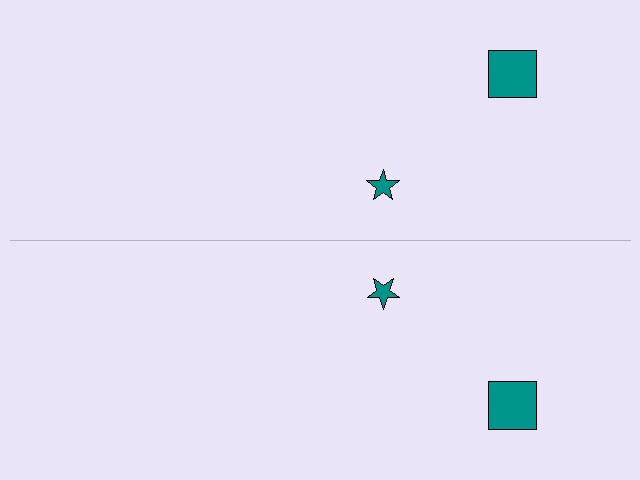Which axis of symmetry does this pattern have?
The pattern has a horizontal axis of symmetry running through the center of the image.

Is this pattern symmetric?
Yes, this pattern has bilateral (reflection) symmetry.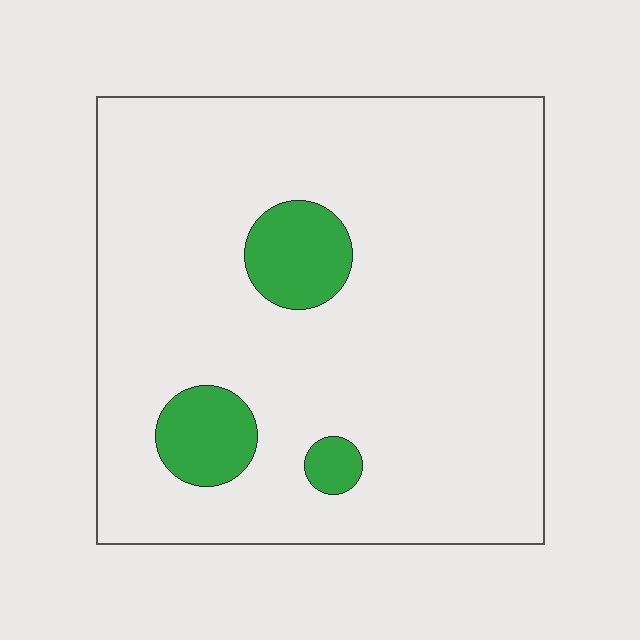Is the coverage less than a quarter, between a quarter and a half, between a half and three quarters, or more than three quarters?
Less than a quarter.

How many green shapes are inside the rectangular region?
3.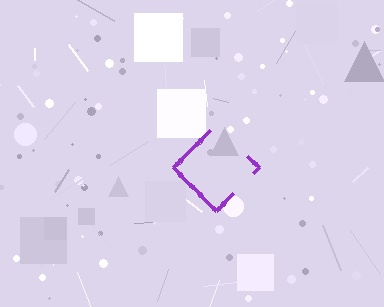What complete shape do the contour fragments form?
The contour fragments form a diamond.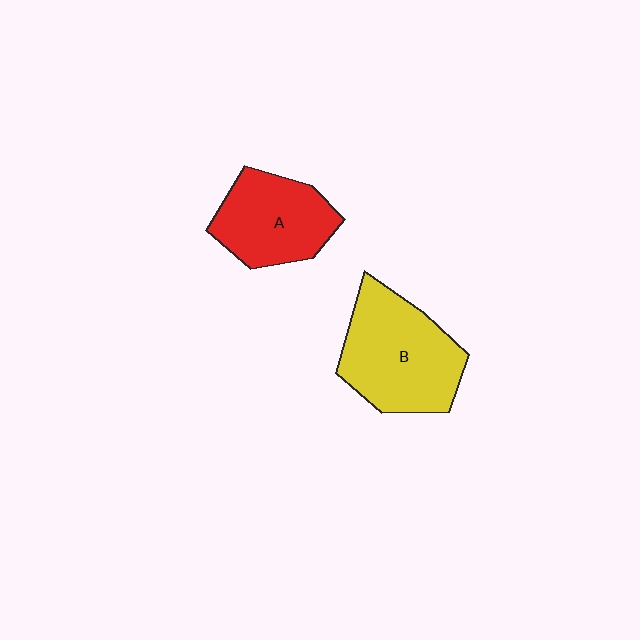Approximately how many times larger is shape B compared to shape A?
Approximately 1.3 times.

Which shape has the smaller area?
Shape A (red).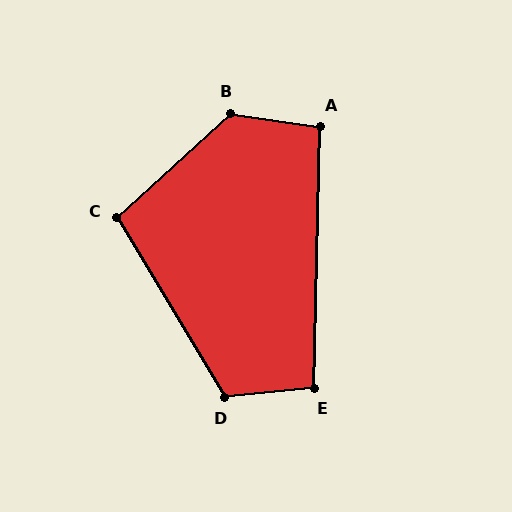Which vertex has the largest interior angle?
B, at approximately 129 degrees.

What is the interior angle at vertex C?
Approximately 101 degrees (obtuse).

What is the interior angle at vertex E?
Approximately 97 degrees (obtuse).